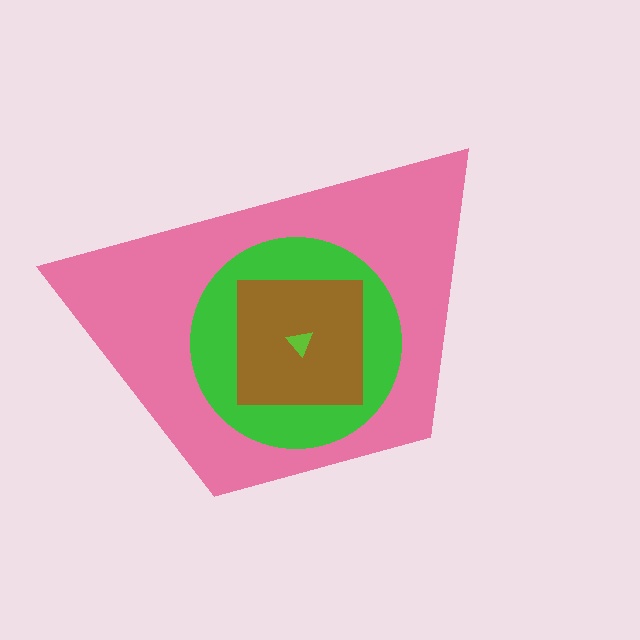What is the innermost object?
The lime triangle.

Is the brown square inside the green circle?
Yes.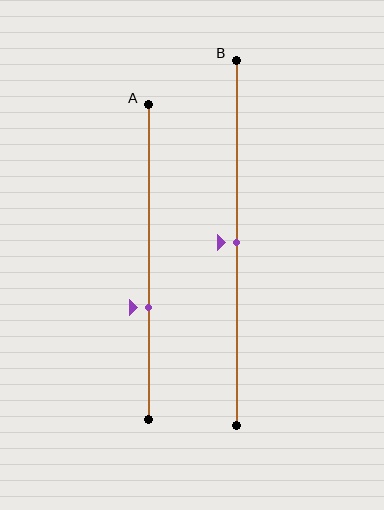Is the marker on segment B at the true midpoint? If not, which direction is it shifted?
Yes, the marker on segment B is at the true midpoint.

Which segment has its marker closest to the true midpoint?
Segment B has its marker closest to the true midpoint.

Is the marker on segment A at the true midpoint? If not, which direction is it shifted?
No, the marker on segment A is shifted downward by about 15% of the segment length.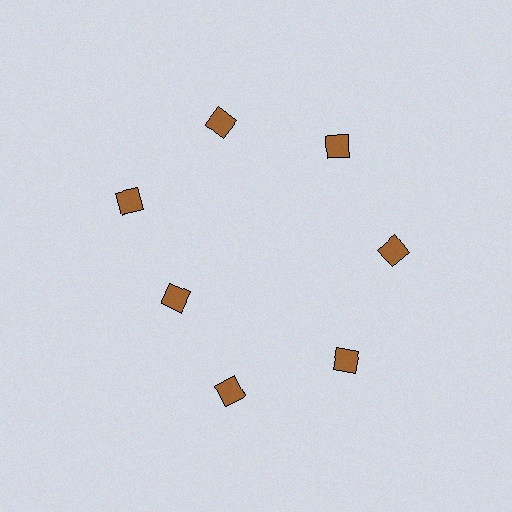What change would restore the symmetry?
The symmetry would be restored by moving it outward, back onto the ring so that all 7 diamonds sit at equal angles and equal distance from the center.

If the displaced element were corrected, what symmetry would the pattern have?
It would have 7-fold rotational symmetry — the pattern would map onto itself every 51 degrees.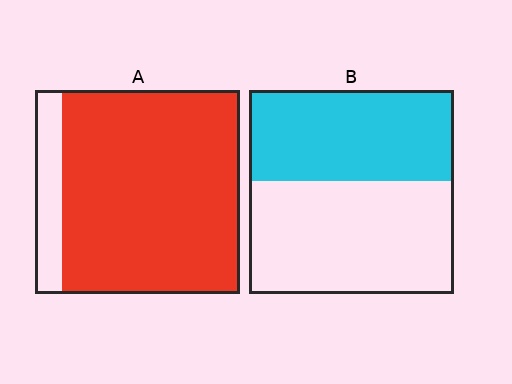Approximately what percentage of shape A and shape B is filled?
A is approximately 85% and B is approximately 45%.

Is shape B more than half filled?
No.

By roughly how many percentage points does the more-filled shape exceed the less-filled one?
By roughly 40 percentage points (A over B).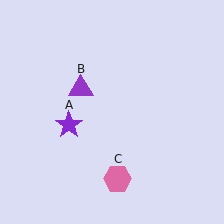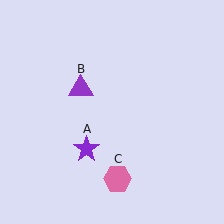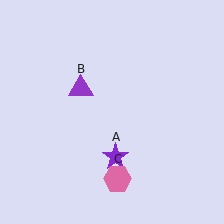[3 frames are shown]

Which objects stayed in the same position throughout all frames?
Purple triangle (object B) and pink hexagon (object C) remained stationary.